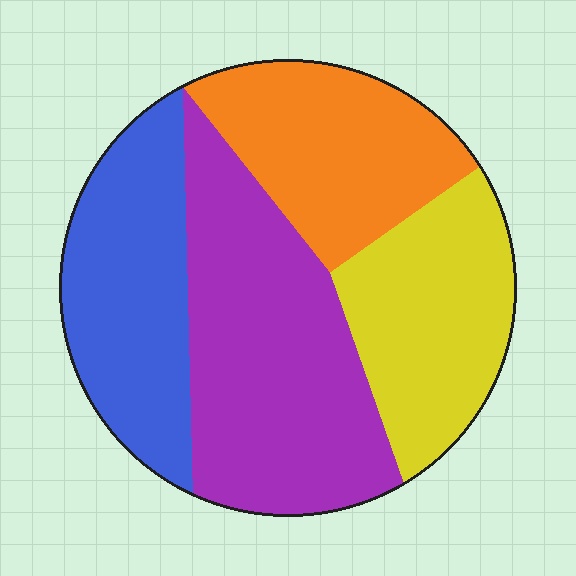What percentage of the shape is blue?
Blue takes up about one quarter (1/4) of the shape.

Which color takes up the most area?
Purple, at roughly 35%.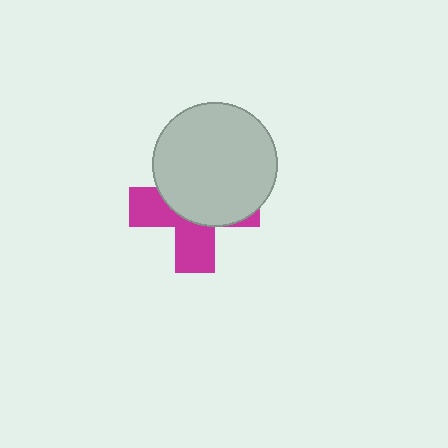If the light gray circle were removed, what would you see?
You would see the complete magenta cross.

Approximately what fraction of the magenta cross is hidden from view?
Roughly 57% of the magenta cross is hidden behind the light gray circle.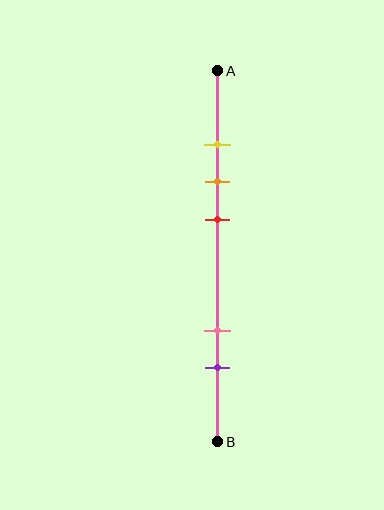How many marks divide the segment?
There are 5 marks dividing the segment.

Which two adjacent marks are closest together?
The yellow and orange marks are the closest adjacent pair.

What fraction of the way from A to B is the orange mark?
The orange mark is approximately 30% (0.3) of the way from A to B.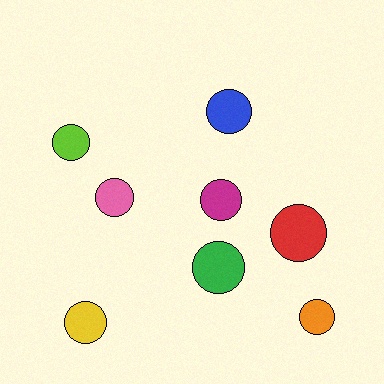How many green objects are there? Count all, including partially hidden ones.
There is 1 green object.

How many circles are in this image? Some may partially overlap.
There are 8 circles.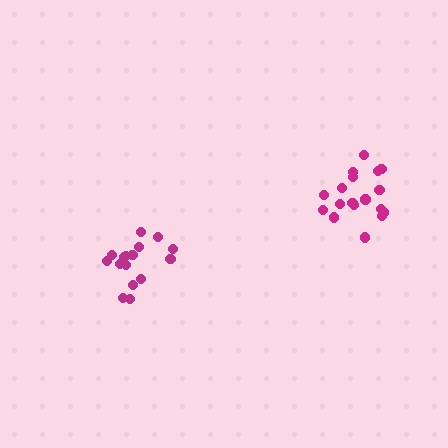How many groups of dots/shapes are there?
There are 2 groups.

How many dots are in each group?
Group 1: 18 dots, Group 2: 16 dots (34 total).